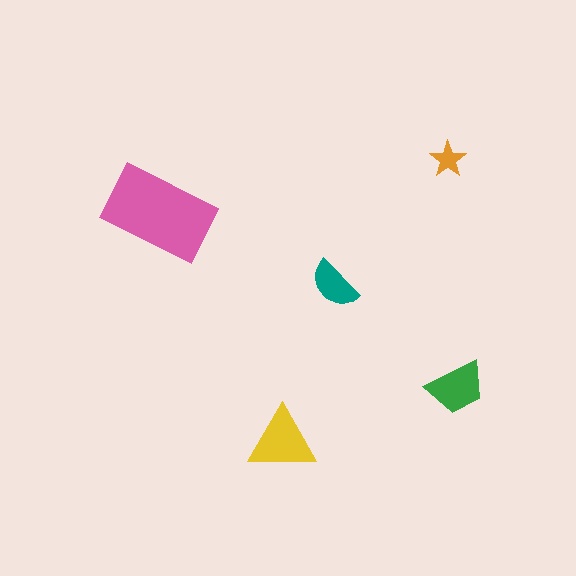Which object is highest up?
The orange star is topmost.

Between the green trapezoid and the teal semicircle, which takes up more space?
The green trapezoid.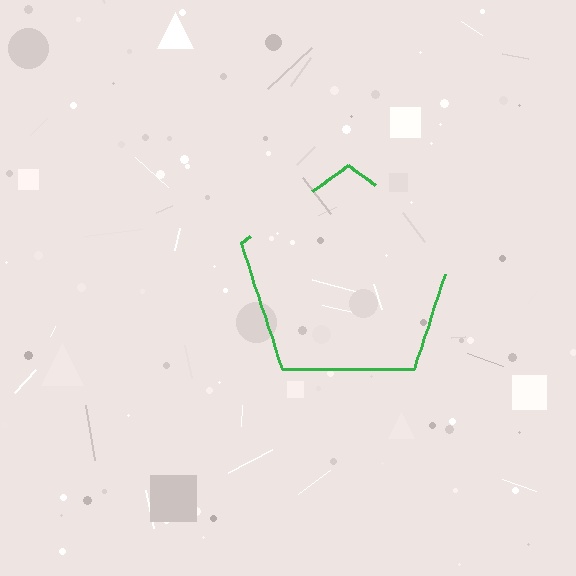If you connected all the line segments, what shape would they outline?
They would outline a pentagon.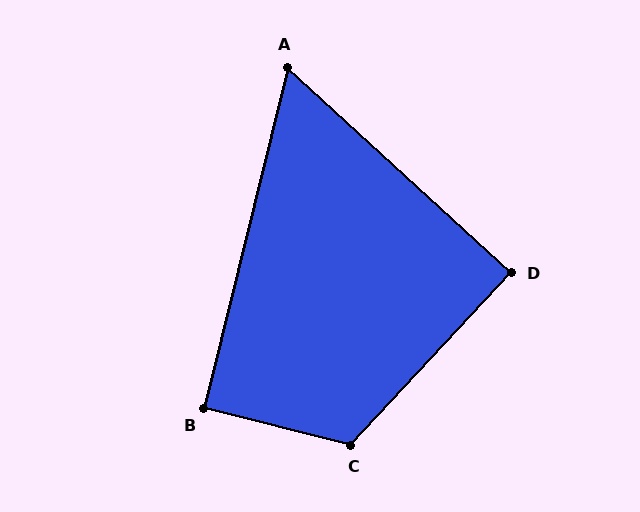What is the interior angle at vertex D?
Approximately 90 degrees (approximately right).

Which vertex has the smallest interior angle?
A, at approximately 61 degrees.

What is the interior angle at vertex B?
Approximately 90 degrees (approximately right).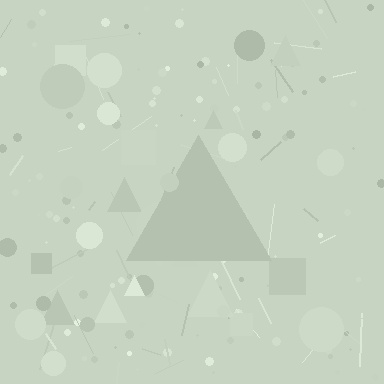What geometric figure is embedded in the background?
A triangle is embedded in the background.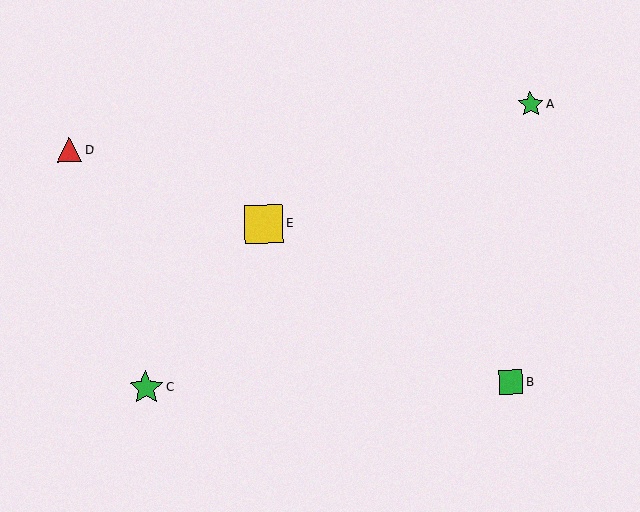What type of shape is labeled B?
Shape B is a green square.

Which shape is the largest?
The yellow square (labeled E) is the largest.